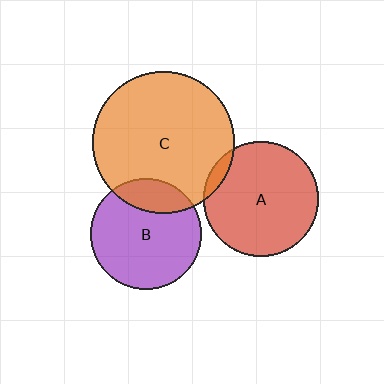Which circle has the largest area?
Circle C (orange).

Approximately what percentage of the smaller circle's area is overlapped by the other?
Approximately 20%.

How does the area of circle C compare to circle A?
Approximately 1.5 times.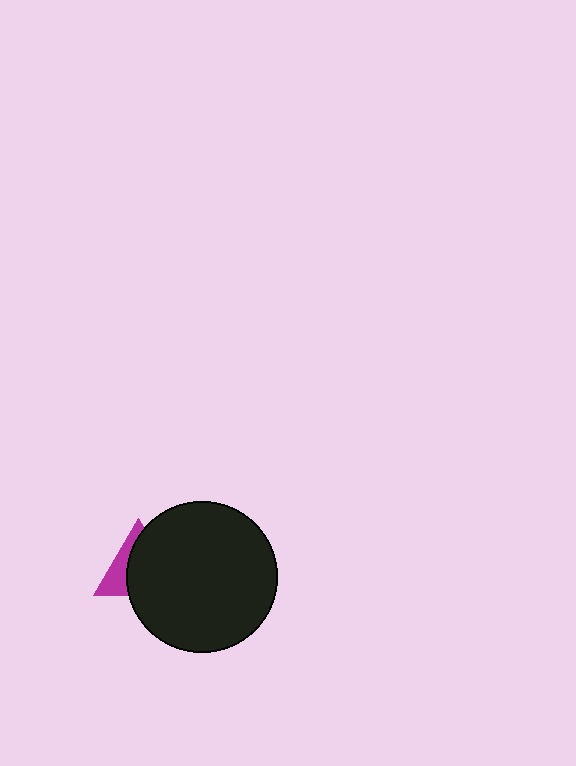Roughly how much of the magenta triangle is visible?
A small part of it is visible (roughly 35%).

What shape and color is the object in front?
The object in front is a black circle.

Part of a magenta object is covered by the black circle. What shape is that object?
It is a triangle.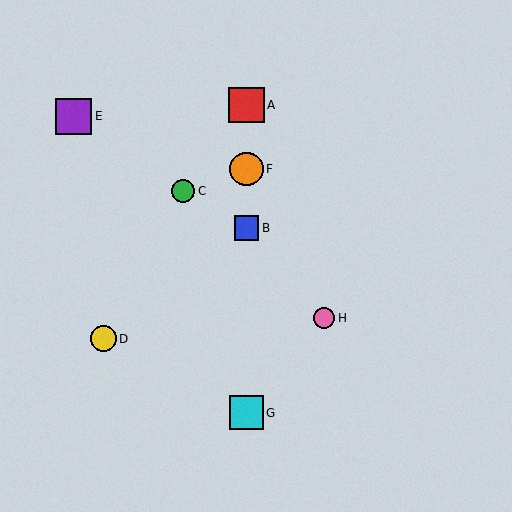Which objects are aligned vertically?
Objects A, B, F, G are aligned vertically.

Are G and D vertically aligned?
No, G is at x≈246 and D is at x≈103.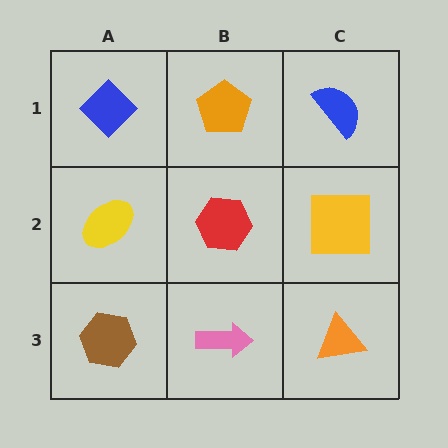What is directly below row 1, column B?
A red hexagon.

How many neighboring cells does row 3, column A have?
2.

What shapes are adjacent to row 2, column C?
A blue semicircle (row 1, column C), an orange triangle (row 3, column C), a red hexagon (row 2, column B).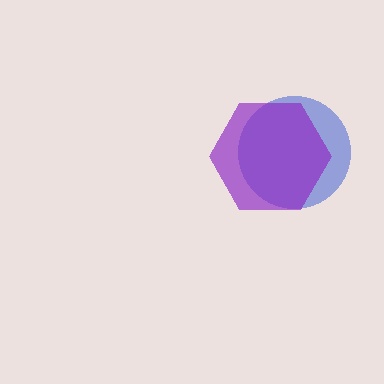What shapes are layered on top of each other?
The layered shapes are: a blue circle, a purple hexagon.